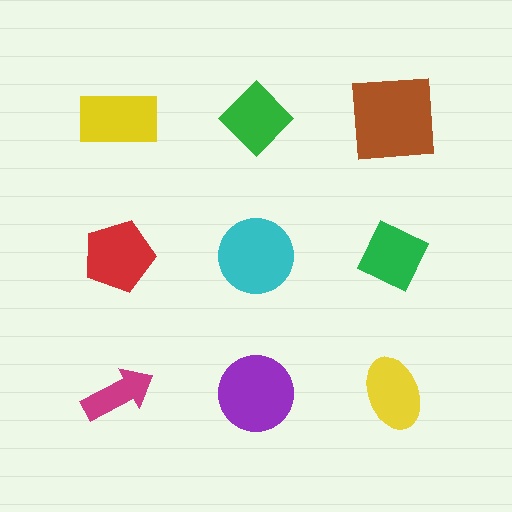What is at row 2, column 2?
A cyan circle.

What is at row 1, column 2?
A green diamond.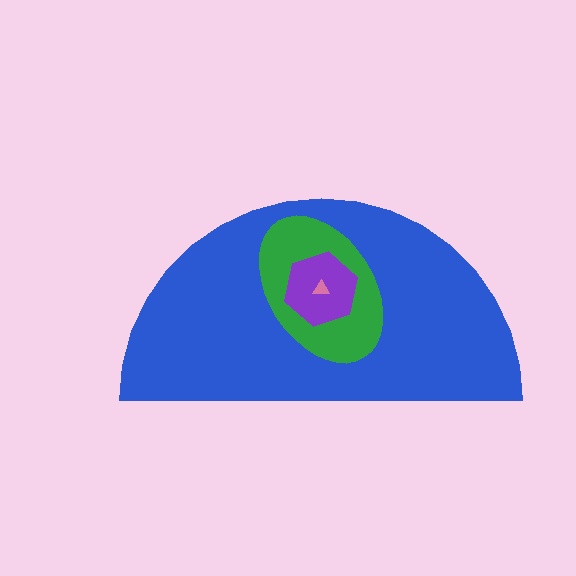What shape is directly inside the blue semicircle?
The green ellipse.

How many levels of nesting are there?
4.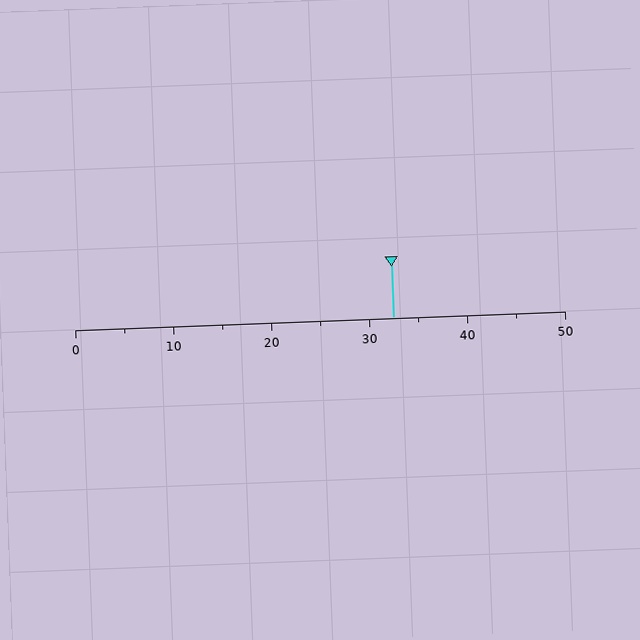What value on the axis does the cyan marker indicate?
The marker indicates approximately 32.5.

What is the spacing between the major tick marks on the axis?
The major ticks are spaced 10 apart.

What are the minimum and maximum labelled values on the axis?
The axis runs from 0 to 50.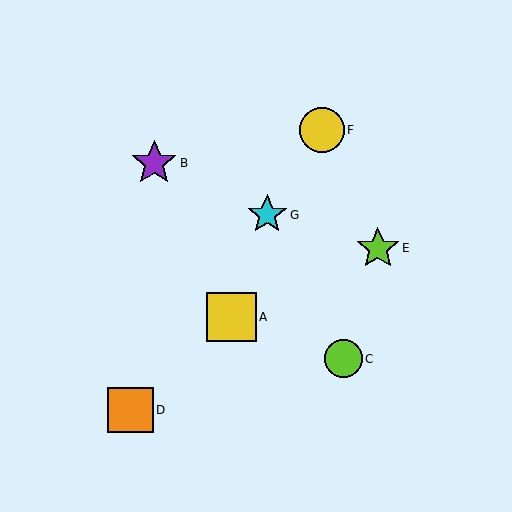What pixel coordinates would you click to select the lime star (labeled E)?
Click at (378, 248) to select the lime star E.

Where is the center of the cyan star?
The center of the cyan star is at (267, 215).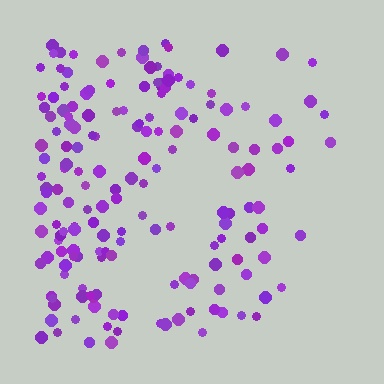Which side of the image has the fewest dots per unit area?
The right.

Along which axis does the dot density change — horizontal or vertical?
Horizontal.